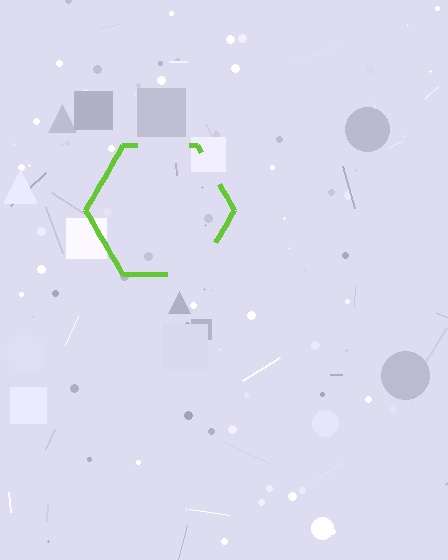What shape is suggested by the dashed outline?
The dashed outline suggests a hexagon.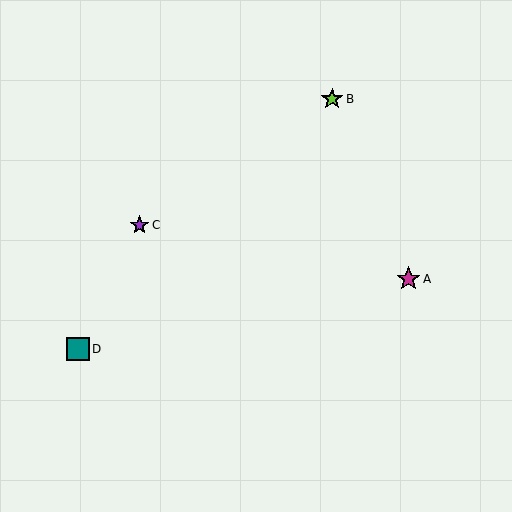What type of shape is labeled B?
Shape B is a lime star.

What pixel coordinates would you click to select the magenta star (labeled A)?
Click at (408, 279) to select the magenta star A.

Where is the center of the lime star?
The center of the lime star is at (332, 99).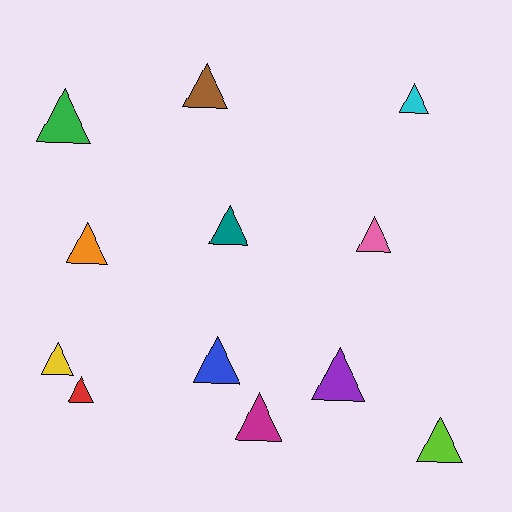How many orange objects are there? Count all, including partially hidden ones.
There is 1 orange object.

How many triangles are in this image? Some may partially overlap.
There are 12 triangles.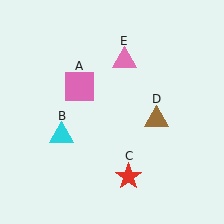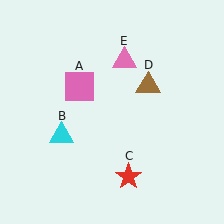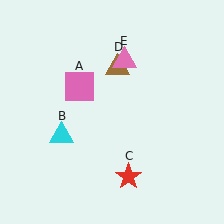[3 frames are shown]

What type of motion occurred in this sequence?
The brown triangle (object D) rotated counterclockwise around the center of the scene.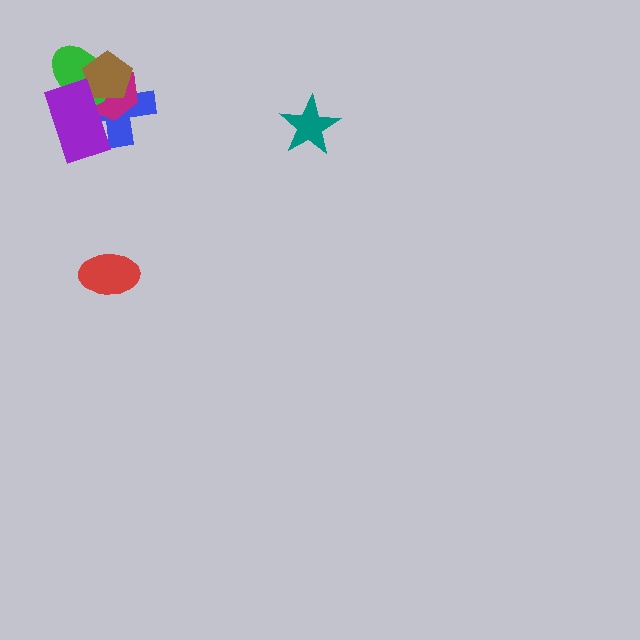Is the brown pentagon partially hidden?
Yes, it is partially covered by another shape.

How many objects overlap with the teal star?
0 objects overlap with the teal star.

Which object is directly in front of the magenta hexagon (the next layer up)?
The green ellipse is directly in front of the magenta hexagon.